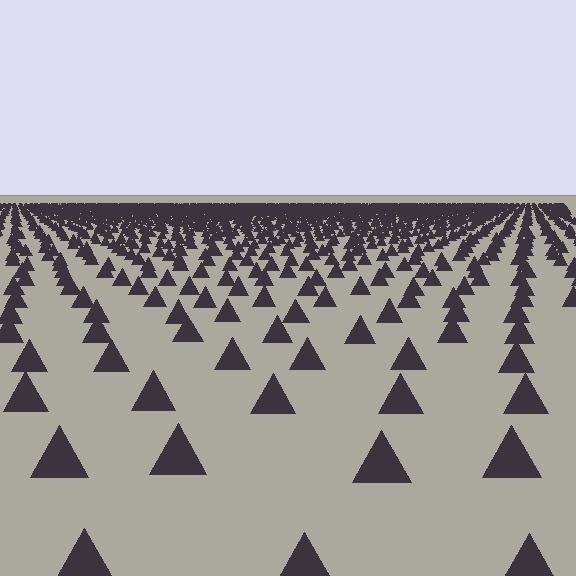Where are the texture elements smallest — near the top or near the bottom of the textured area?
Near the top.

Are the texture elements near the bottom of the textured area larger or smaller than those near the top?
Larger. Near the bottom, elements are closer to the viewer and appear at a bigger on-screen size.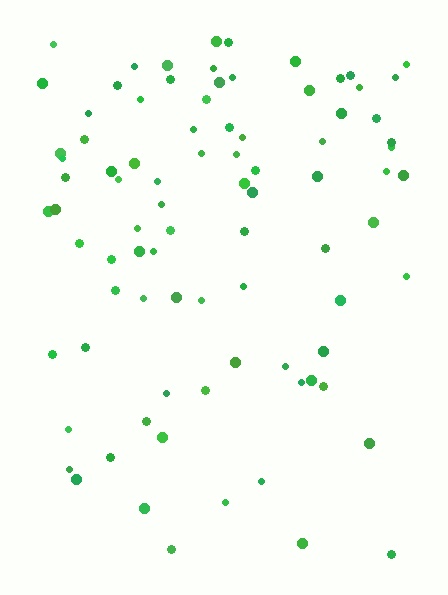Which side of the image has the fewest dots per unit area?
The bottom.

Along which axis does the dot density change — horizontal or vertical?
Vertical.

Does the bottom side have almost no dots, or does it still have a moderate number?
Still a moderate number, just noticeably fewer than the top.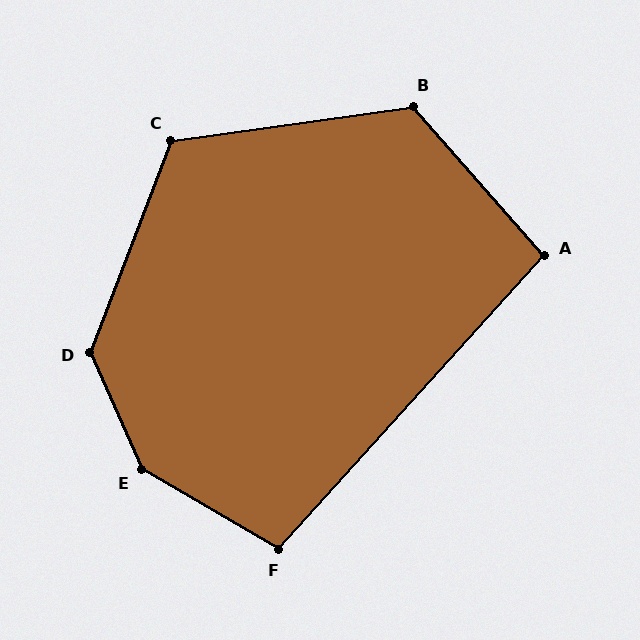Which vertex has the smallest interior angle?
A, at approximately 97 degrees.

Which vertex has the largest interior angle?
E, at approximately 144 degrees.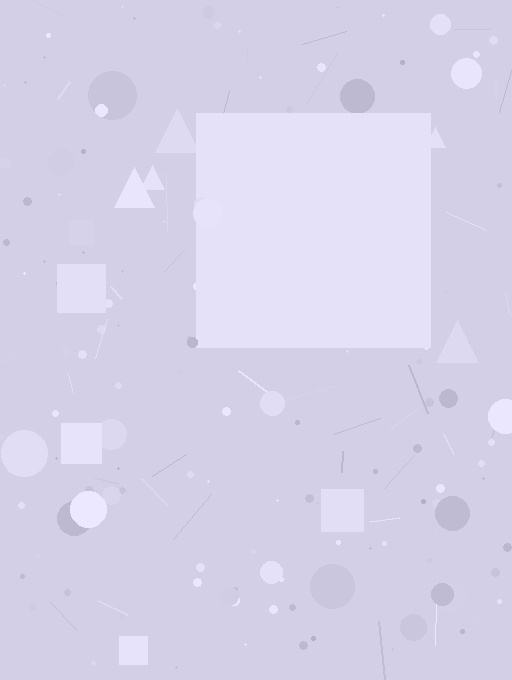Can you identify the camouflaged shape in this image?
The camouflaged shape is a square.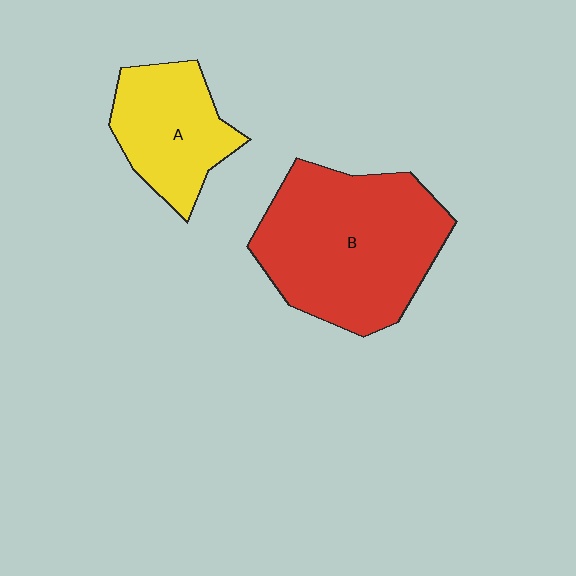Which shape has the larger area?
Shape B (red).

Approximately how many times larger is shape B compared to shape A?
Approximately 1.9 times.